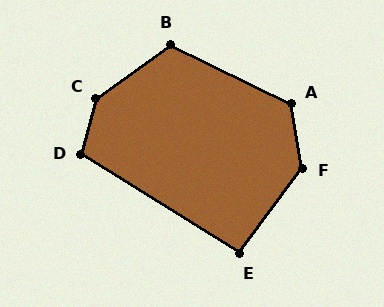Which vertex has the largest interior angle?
C, at approximately 140 degrees.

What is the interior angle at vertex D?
Approximately 107 degrees (obtuse).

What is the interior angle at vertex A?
Approximately 126 degrees (obtuse).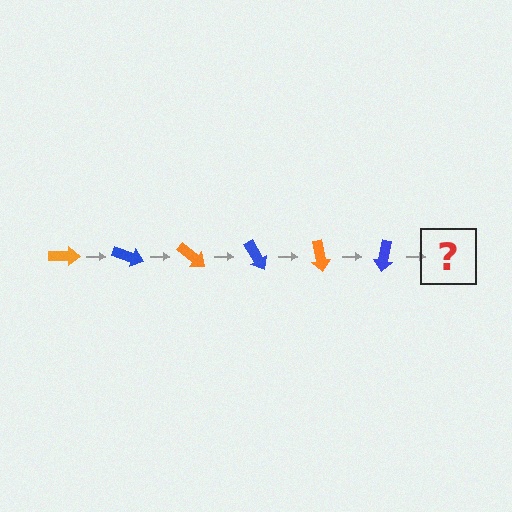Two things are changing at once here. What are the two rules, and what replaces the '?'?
The two rules are that it rotates 20 degrees each step and the color cycles through orange and blue. The '?' should be an orange arrow, rotated 120 degrees from the start.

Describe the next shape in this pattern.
It should be an orange arrow, rotated 120 degrees from the start.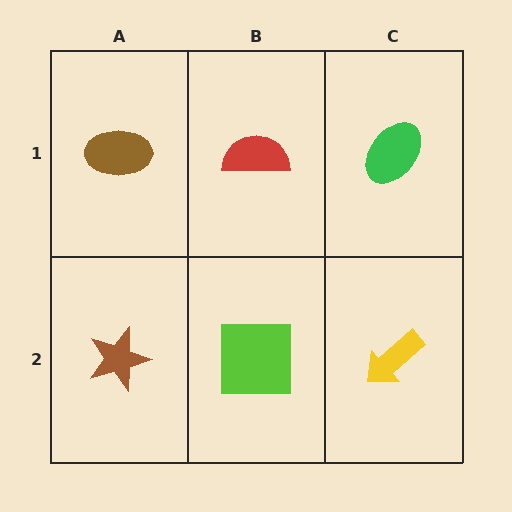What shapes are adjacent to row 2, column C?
A green ellipse (row 1, column C), a lime square (row 2, column B).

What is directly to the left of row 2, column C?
A lime square.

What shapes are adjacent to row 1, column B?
A lime square (row 2, column B), a brown ellipse (row 1, column A), a green ellipse (row 1, column C).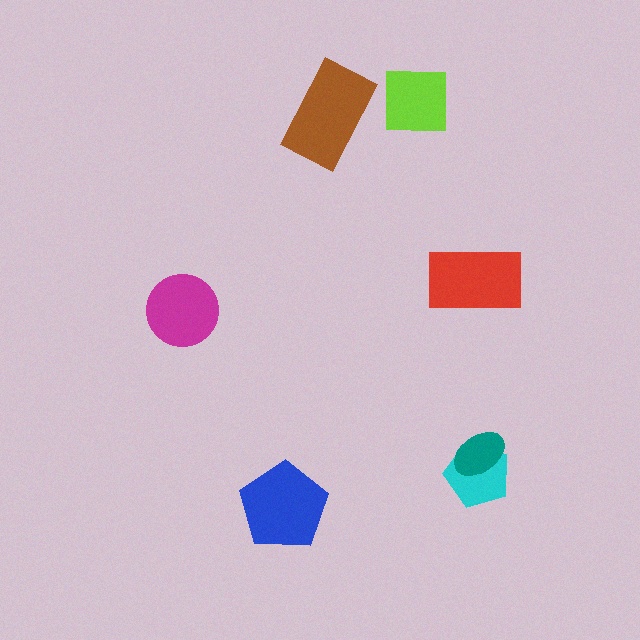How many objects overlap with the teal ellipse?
1 object overlaps with the teal ellipse.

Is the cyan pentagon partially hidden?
Yes, it is partially covered by another shape.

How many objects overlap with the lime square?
0 objects overlap with the lime square.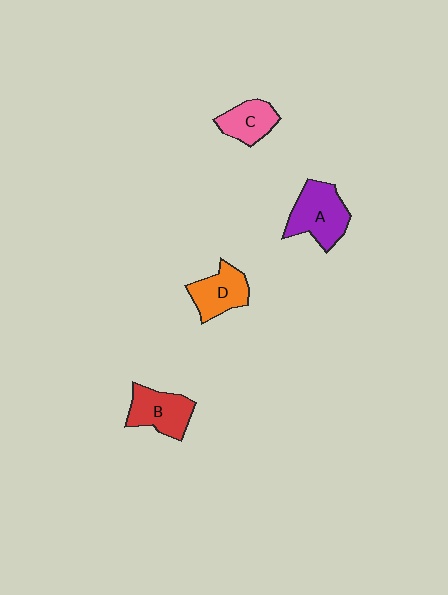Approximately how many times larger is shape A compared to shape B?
Approximately 1.2 times.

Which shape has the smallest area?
Shape C (pink).